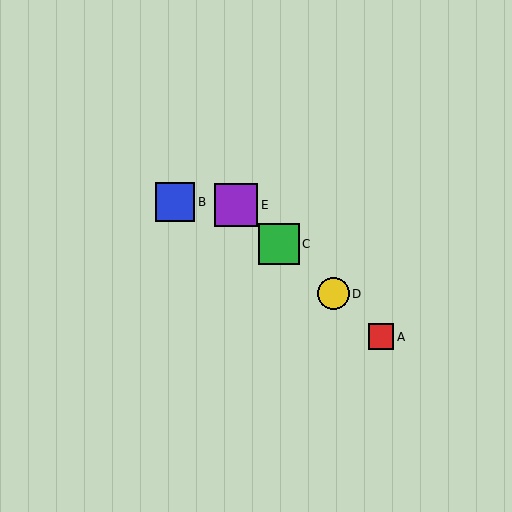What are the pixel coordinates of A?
Object A is at (381, 337).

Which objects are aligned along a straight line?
Objects A, C, D, E are aligned along a straight line.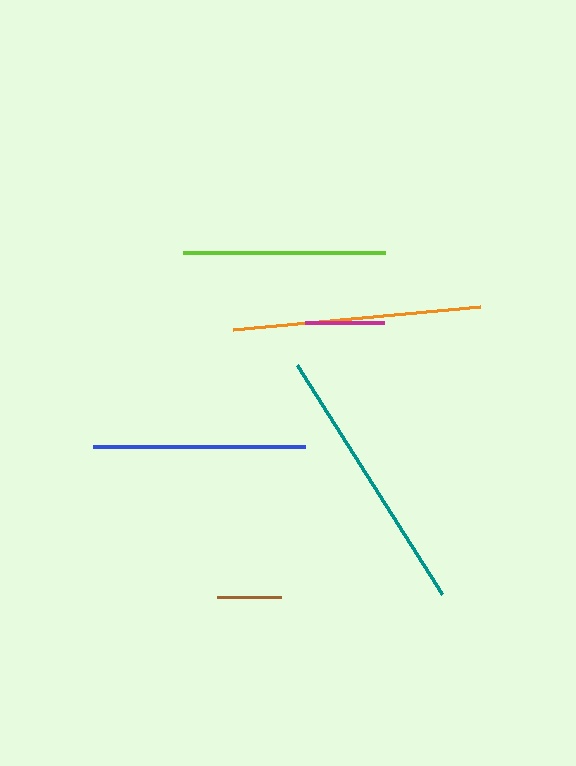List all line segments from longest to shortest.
From longest to shortest: teal, orange, blue, lime, magenta, brown.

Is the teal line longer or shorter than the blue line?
The teal line is longer than the blue line.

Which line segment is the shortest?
The brown line is the shortest at approximately 64 pixels.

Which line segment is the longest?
The teal line is the longest at approximately 270 pixels.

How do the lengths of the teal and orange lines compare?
The teal and orange lines are approximately the same length.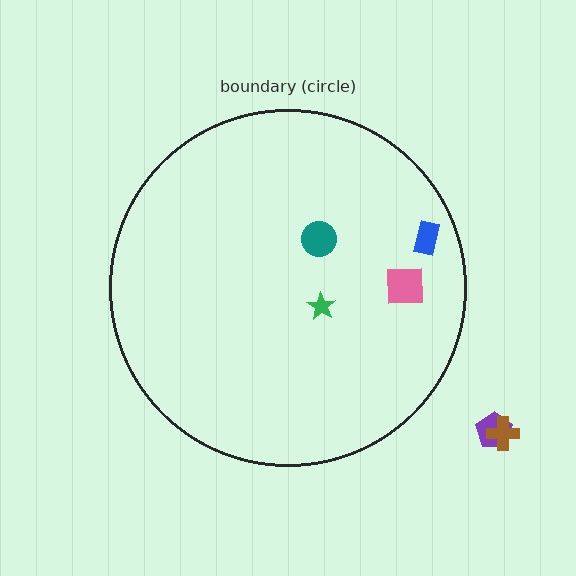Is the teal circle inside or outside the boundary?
Inside.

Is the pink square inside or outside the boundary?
Inside.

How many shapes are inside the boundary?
4 inside, 2 outside.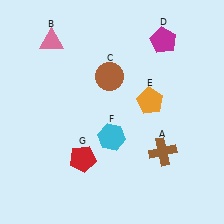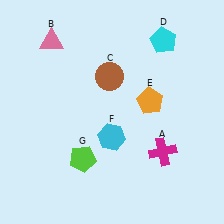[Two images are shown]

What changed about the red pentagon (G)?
In Image 1, G is red. In Image 2, it changed to lime.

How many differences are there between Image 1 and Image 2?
There are 3 differences between the two images.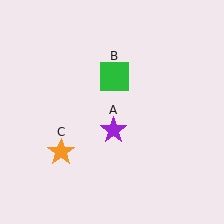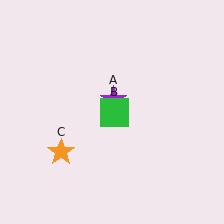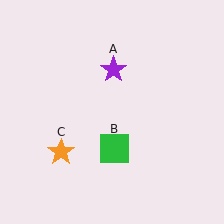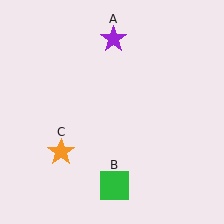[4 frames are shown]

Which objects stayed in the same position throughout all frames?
Orange star (object C) remained stationary.